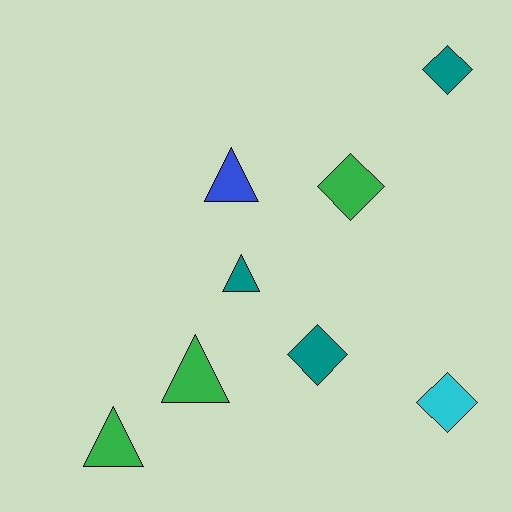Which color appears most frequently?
Teal, with 3 objects.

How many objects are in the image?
There are 8 objects.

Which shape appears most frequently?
Diamond, with 4 objects.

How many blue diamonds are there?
There are no blue diamonds.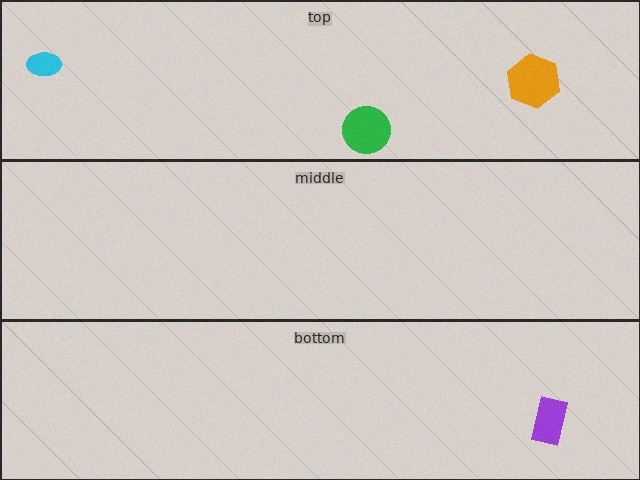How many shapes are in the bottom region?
1.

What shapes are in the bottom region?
The purple rectangle.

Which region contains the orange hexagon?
The top region.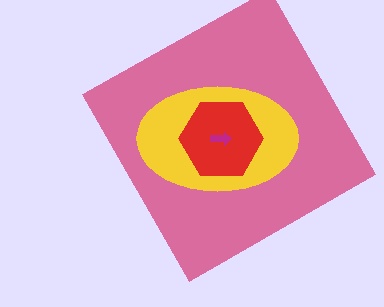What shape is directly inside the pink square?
The yellow ellipse.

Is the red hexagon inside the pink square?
Yes.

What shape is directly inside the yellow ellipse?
The red hexagon.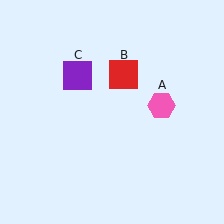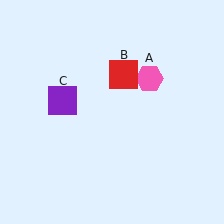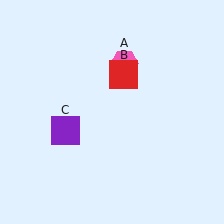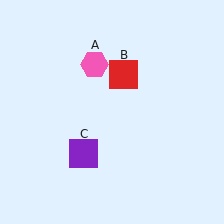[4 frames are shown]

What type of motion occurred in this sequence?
The pink hexagon (object A), purple square (object C) rotated counterclockwise around the center of the scene.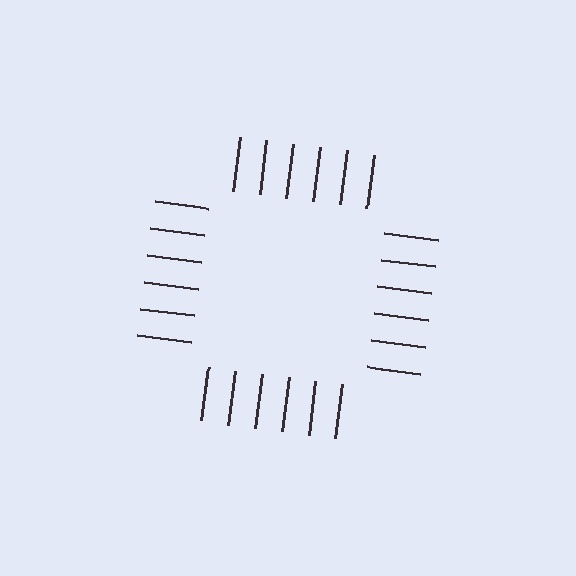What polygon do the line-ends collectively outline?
An illusory square — the line segments terminate on its edges but no continuous stroke is drawn.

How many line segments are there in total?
24 — 6 along each of the 4 edges.